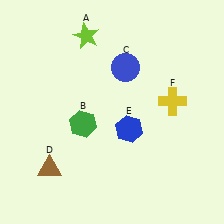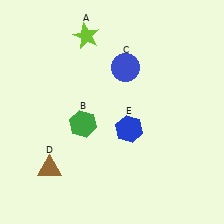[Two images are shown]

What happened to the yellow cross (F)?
The yellow cross (F) was removed in Image 2. It was in the top-right area of Image 1.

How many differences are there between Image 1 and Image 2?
There is 1 difference between the two images.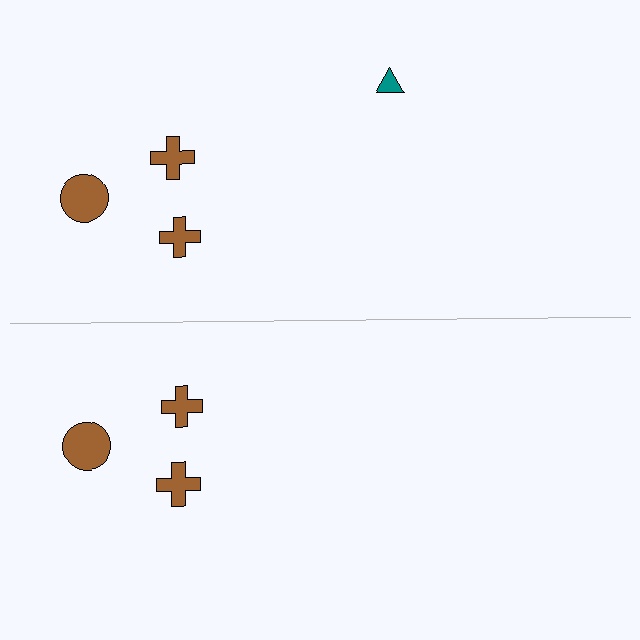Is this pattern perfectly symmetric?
No, the pattern is not perfectly symmetric. A teal triangle is missing from the bottom side.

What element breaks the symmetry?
A teal triangle is missing from the bottom side.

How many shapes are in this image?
There are 7 shapes in this image.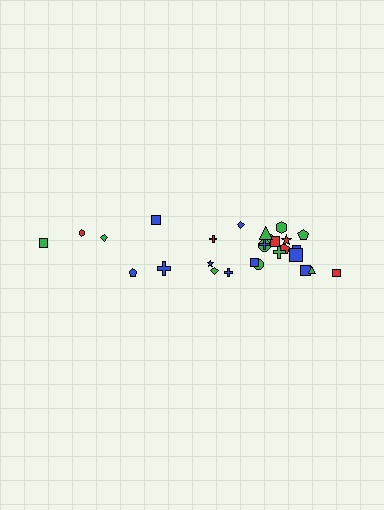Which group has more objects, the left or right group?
The right group.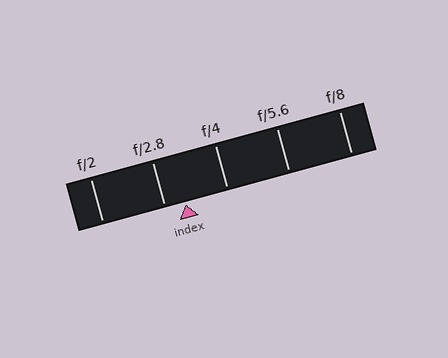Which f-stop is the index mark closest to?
The index mark is closest to f/2.8.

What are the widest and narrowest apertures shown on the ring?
The widest aperture shown is f/2 and the narrowest is f/8.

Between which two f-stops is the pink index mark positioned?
The index mark is between f/2.8 and f/4.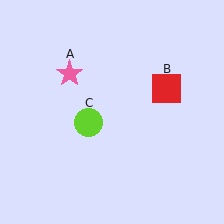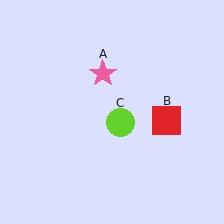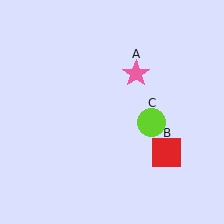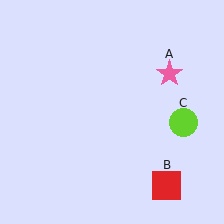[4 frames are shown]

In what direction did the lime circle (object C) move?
The lime circle (object C) moved right.